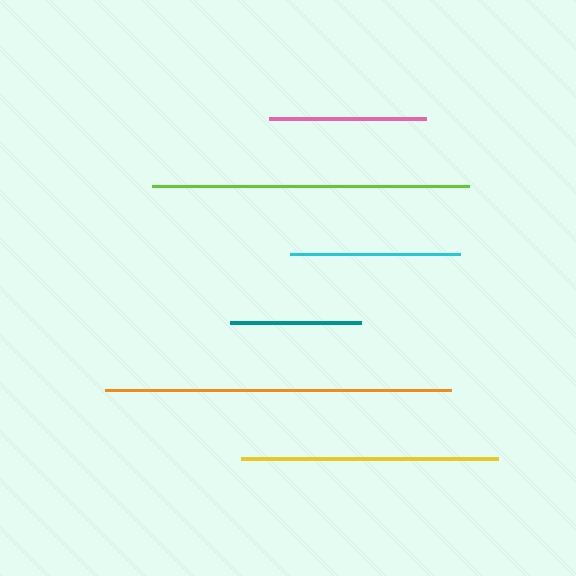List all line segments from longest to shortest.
From longest to shortest: orange, lime, yellow, cyan, pink, teal.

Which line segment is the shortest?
The teal line is the shortest at approximately 131 pixels.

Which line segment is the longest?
The orange line is the longest at approximately 346 pixels.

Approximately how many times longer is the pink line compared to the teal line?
The pink line is approximately 1.2 times the length of the teal line.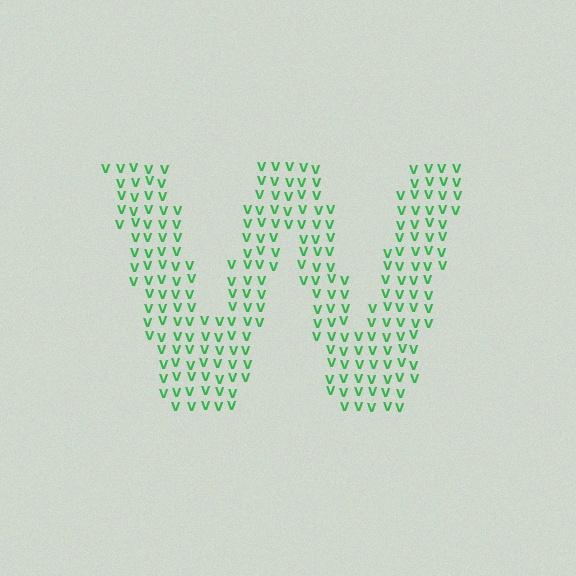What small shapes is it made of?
It is made of small letter V's.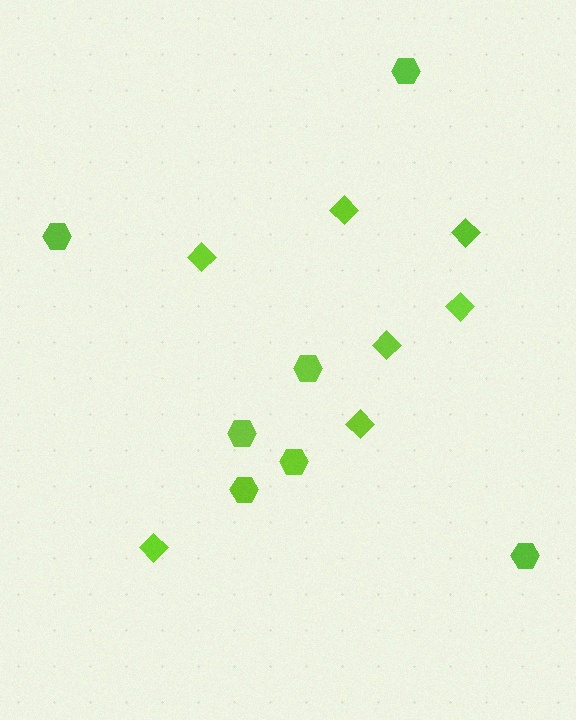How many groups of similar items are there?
There are 2 groups: one group of hexagons (7) and one group of diamonds (7).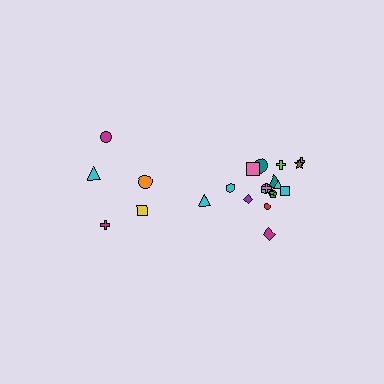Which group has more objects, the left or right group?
The right group.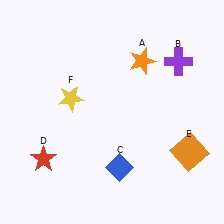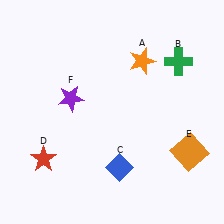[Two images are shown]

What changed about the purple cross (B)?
In Image 1, B is purple. In Image 2, it changed to green.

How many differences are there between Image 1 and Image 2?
There are 2 differences between the two images.